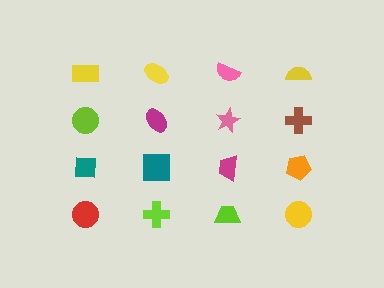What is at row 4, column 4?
A yellow circle.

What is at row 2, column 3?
A pink star.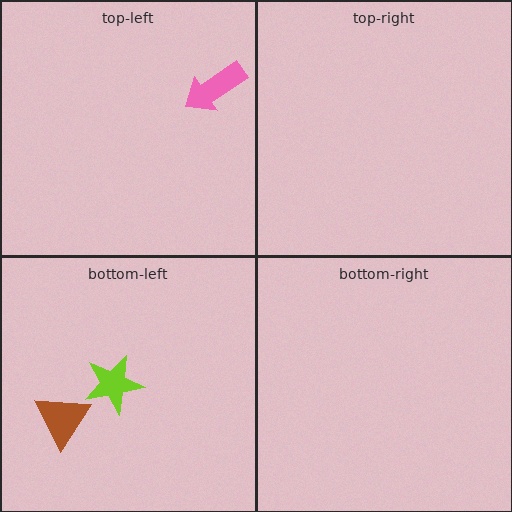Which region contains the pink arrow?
The top-left region.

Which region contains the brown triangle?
The bottom-left region.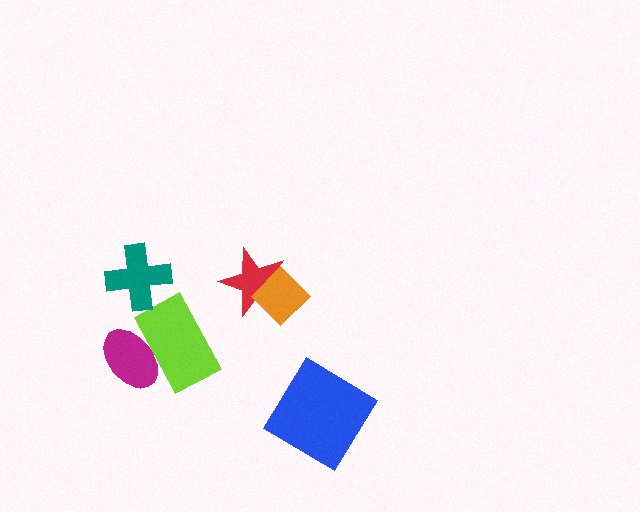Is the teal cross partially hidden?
No, no other shape covers it.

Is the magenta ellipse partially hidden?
Yes, it is partially covered by another shape.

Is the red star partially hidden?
Yes, it is partially covered by another shape.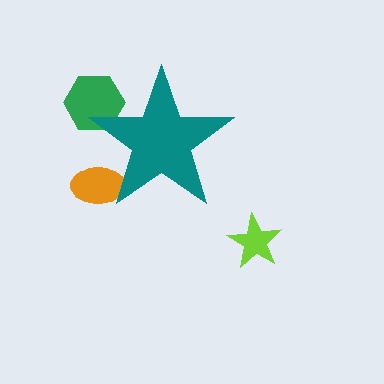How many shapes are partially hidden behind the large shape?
2 shapes are partially hidden.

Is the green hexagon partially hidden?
Yes, the green hexagon is partially hidden behind the teal star.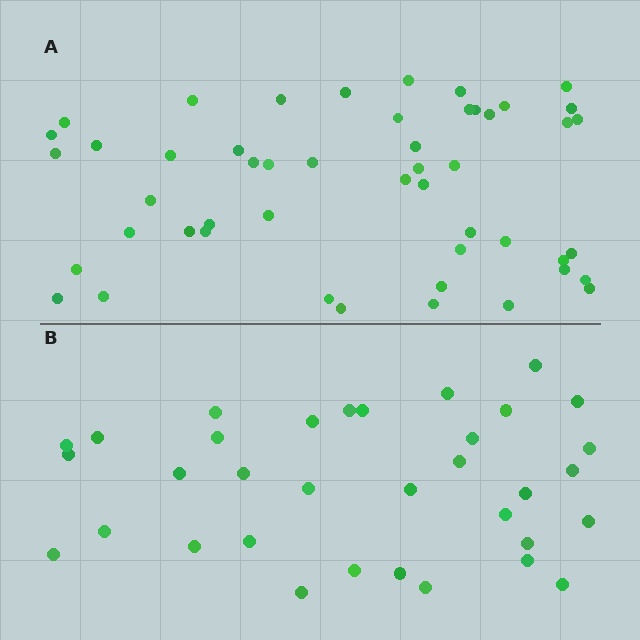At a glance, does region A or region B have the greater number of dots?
Region A (the top region) has more dots.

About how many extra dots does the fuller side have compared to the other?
Region A has approximately 15 more dots than region B.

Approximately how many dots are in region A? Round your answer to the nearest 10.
About 50 dots.